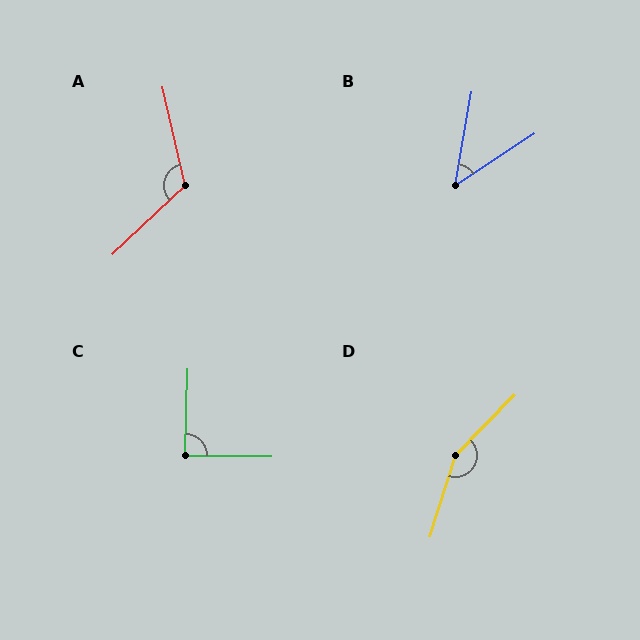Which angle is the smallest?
B, at approximately 47 degrees.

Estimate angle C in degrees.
Approximately 89 degrees.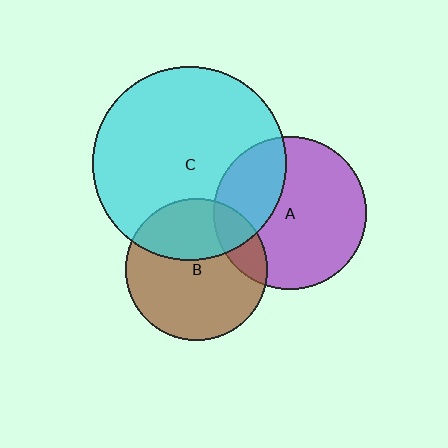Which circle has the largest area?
Circle C (cyan).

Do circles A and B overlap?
Yes.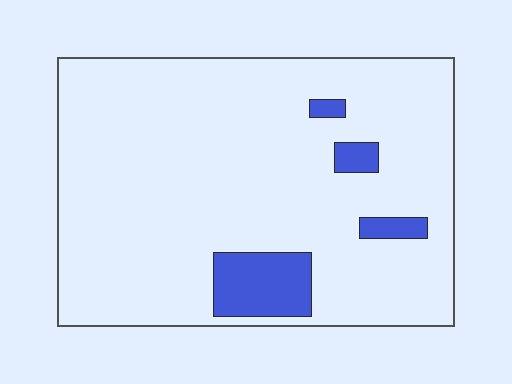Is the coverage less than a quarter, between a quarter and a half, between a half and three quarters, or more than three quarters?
Less than a quarter.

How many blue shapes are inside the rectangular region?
4.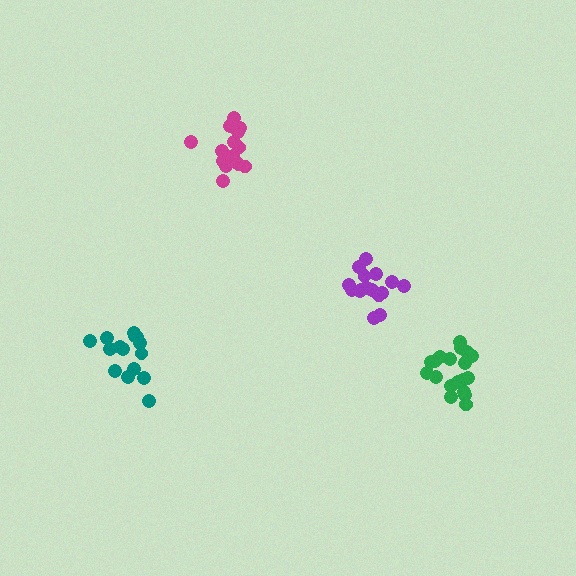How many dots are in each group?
Group 1: 16 dots, Group 2: 15 dots, Group 3: 19 dots, Group 4: 17 dots (67 total).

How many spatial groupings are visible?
There are 4 spatial groupings.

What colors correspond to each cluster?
The clusters are colored: purple, teal, green, magenta.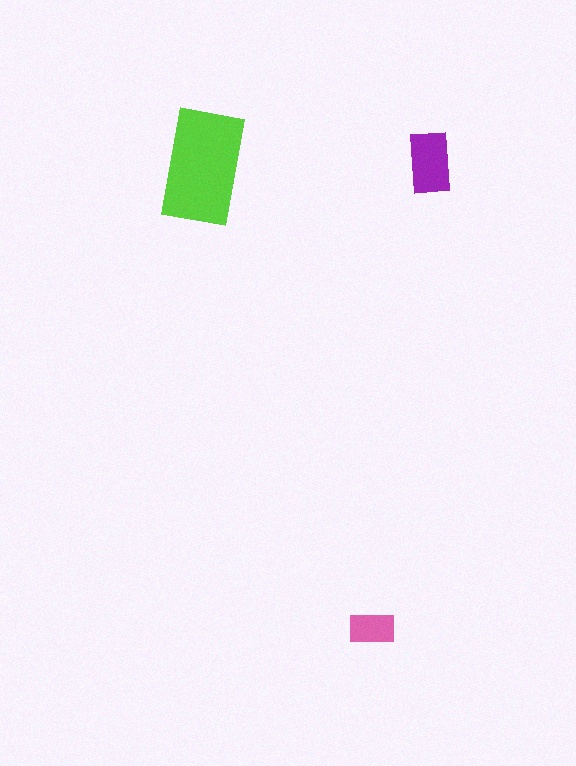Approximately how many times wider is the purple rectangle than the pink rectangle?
About 1.5 times wider.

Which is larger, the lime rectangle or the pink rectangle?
The lime one.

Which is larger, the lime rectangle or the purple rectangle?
The lime one.